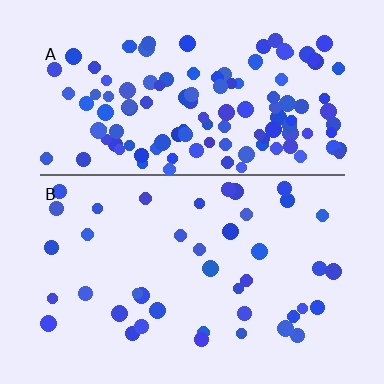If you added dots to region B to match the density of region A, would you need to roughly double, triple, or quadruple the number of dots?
Approximately triple.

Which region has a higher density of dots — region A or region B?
A (the top).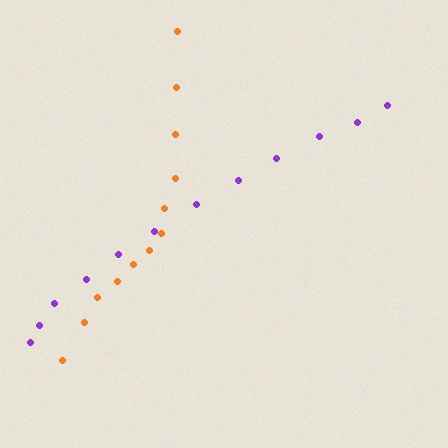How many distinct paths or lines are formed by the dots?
There are 2 distinct paths.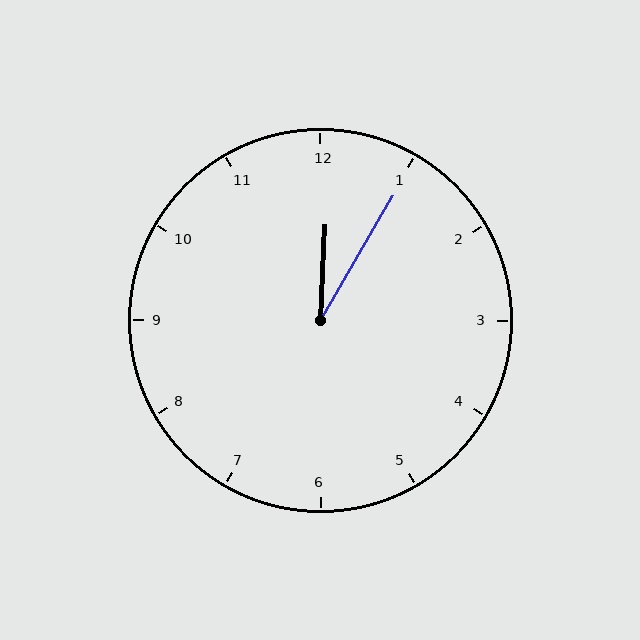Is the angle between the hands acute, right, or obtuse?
It is acute.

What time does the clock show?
12:05.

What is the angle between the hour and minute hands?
Approximately 28 degrees.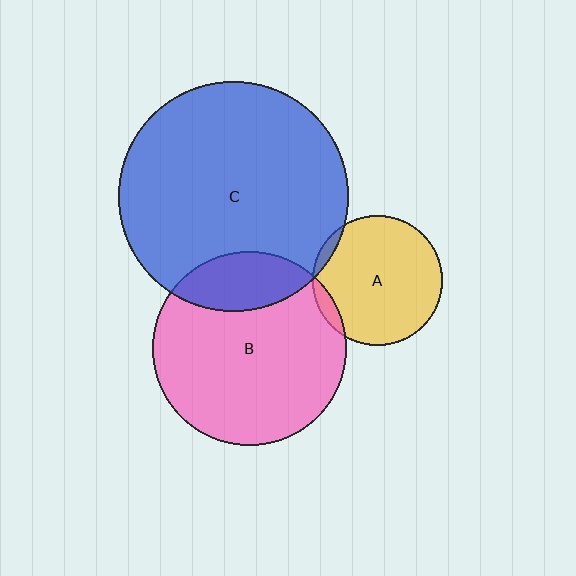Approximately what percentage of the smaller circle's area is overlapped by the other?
Approximately 5%.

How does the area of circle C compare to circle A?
Approximately 3.1 times.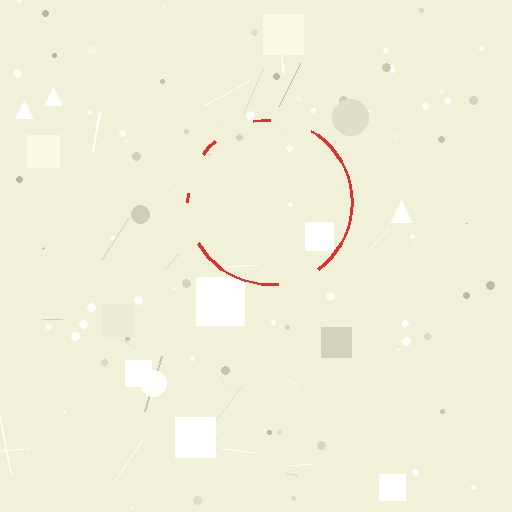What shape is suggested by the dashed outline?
The dashed outline suggests a circle.